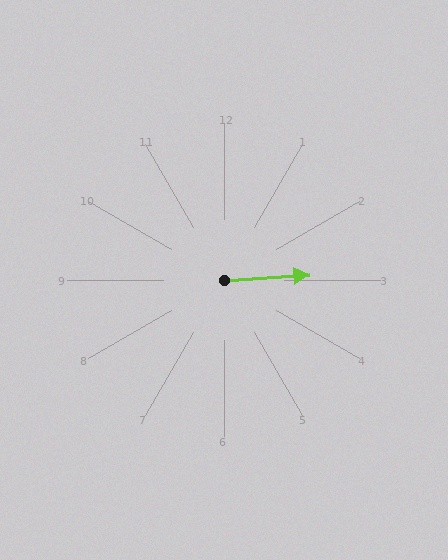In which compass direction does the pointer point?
East.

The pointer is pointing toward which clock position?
Roughly 3 o'clock.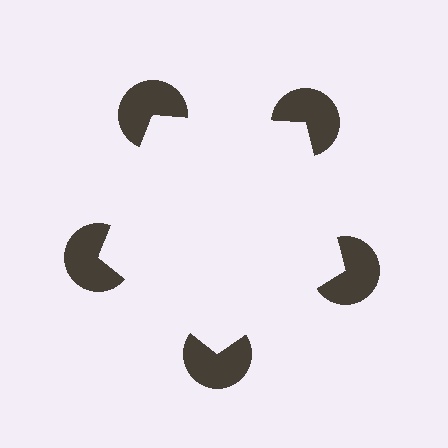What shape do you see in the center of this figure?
An illusory pentagon — its edges are inferred from the aligned wedge cuts in the pac-man discs, not physically drawn.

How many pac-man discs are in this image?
There are 5 — one at each vertex of the illusory pentagon.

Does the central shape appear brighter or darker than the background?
It typically appears slightly brighter than the background, even though no actual brightness change is drawn.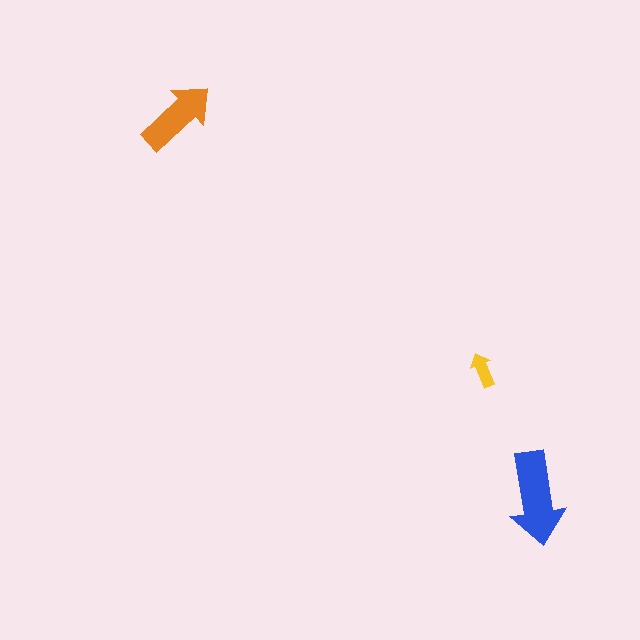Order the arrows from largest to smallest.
the blue one, the orange one, the yellow one.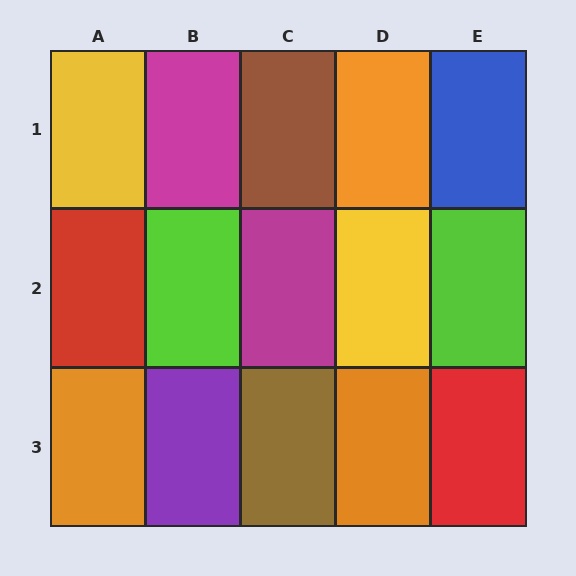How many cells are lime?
2 cells are lime.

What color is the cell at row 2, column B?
Lime.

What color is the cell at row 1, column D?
Orange.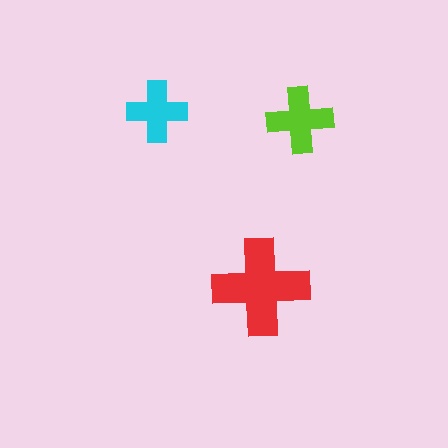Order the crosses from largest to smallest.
the red one, the lime one, the cyan one.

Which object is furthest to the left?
The cyan cross is leftmost.